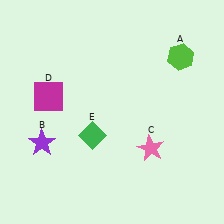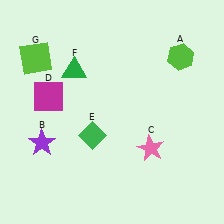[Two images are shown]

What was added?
A green triangle (F), a lime square (G) were added in Image 2.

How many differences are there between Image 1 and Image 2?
There are 2 differences between the two images.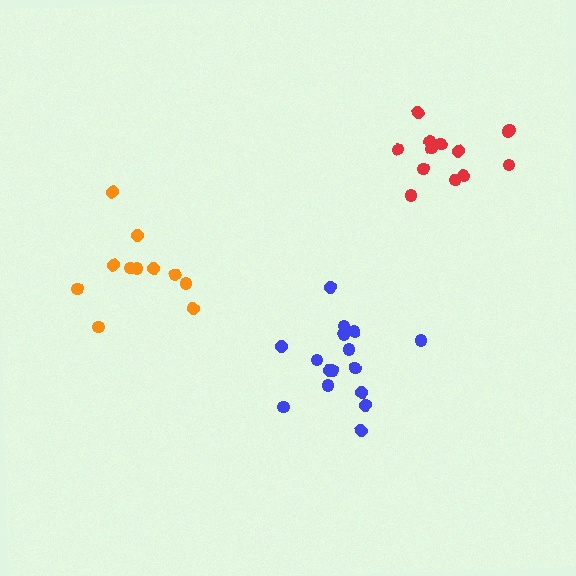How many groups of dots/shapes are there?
There are 3 groups.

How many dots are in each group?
Group 1: 11 dots, Group 2: 16 dots, Group 3: 14 dots (41 total).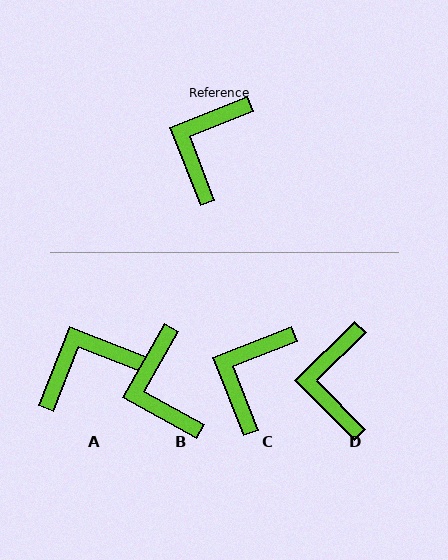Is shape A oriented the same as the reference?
No, it is off by about 43 degrees.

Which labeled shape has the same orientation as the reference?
C.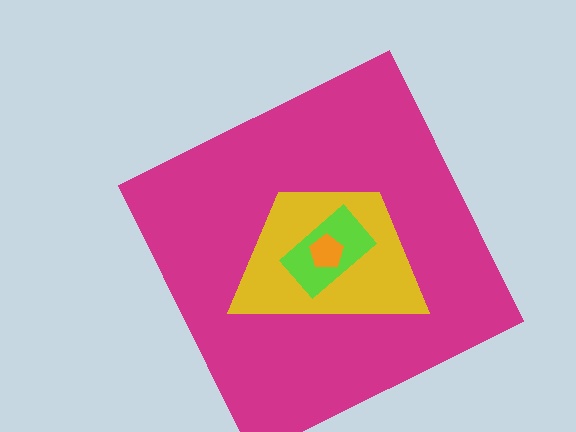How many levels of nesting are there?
4.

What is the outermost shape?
The magenta square.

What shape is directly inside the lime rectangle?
The orange pentagon.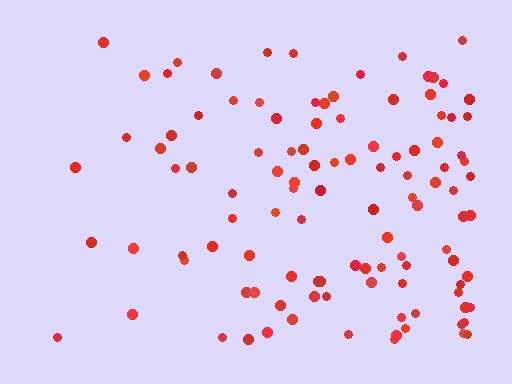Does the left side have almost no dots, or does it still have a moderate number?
Still a moderate number, just noticeably fewer than the right.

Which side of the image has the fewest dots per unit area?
The left.